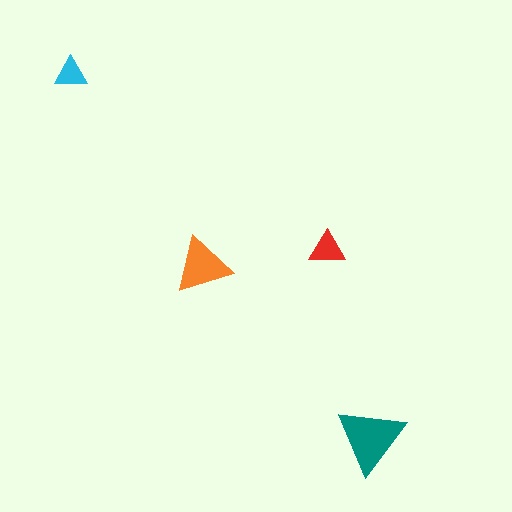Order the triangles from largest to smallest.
the teal one, the orange one, the red one, the cyan one.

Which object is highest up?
The cyan triangle is topmost.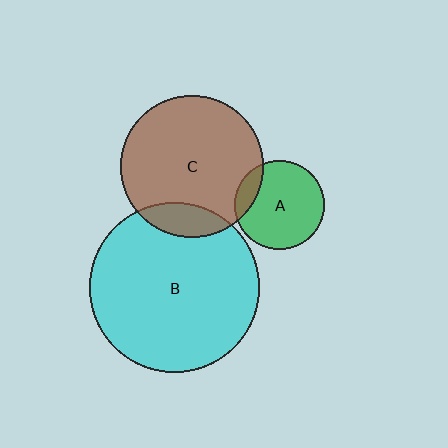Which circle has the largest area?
Circle B (cyan).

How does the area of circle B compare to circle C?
Approximately 1.4 times.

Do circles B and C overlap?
Yes.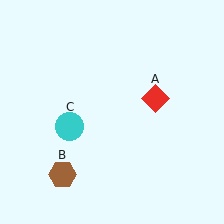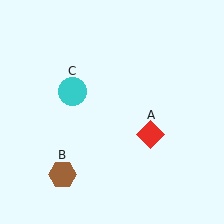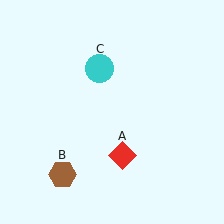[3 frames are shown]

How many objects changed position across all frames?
2 objects changed position: red diamond (object A), cyan circle (object C).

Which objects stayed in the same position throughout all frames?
Brown hexagon (object B) remained stationary.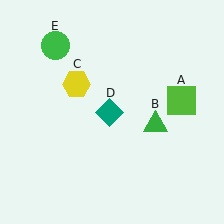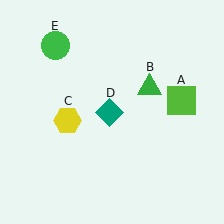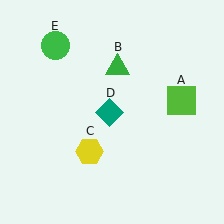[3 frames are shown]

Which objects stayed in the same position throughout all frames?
Lime square (object A) and teal diamond (object D) and green circle (object E) remained stationary.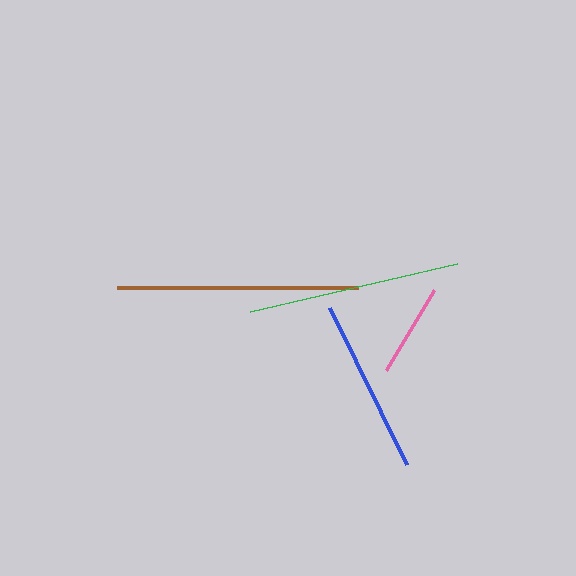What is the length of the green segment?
The green segment is approximately 212 pixels long.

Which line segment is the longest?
The brown line is the longest at approximately 242 pixels.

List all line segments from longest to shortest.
From longest to shortest: brown, green, blue, pink.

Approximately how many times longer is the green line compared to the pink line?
The green line is approximately 2.3 times the length of the pink line.